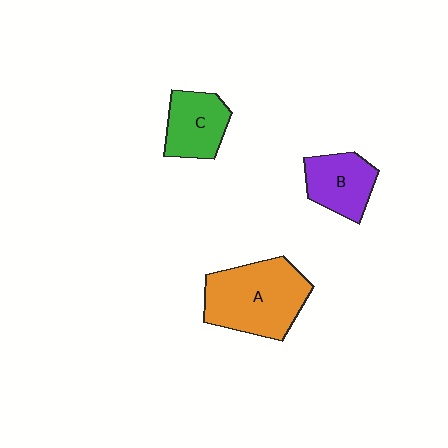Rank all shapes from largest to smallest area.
From largest to smallest: A (orange), C (green), B (purple).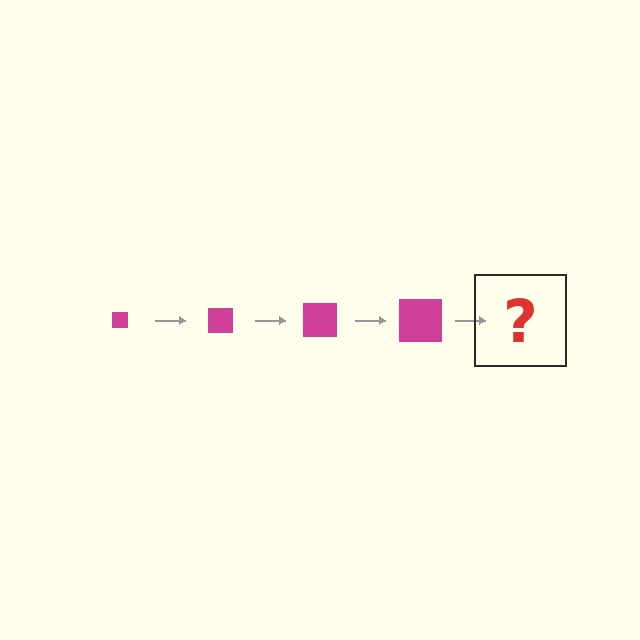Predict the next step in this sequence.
The next step is a magenta square, larger than the previous one.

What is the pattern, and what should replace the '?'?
The pattern is that the square gets progressively larger each step. The '?' should be a magenta square, larger than the previous one.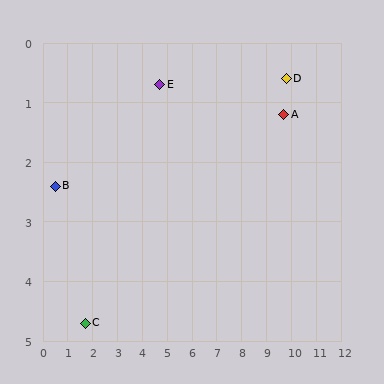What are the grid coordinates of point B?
Point B is at approximately (0.5, 2.4).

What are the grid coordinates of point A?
Point A is at approximately (9.7, 1.2).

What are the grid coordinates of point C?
Point C is at approximately (1.7, 4.7).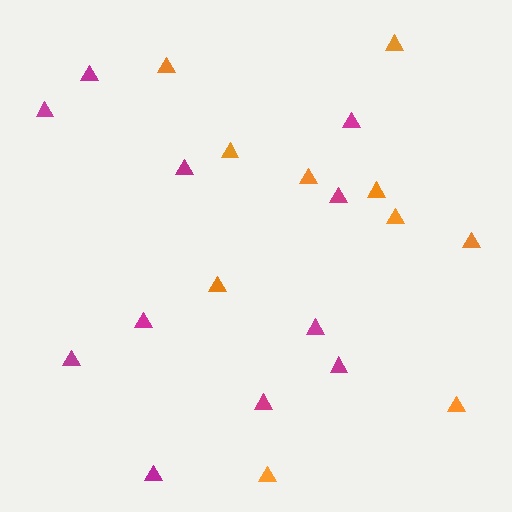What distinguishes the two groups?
There are 2 groups: one group of magenta triangles (11) and one group of orange triangles (10).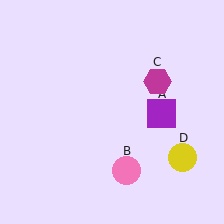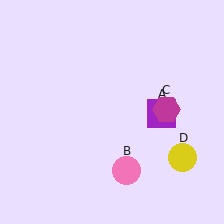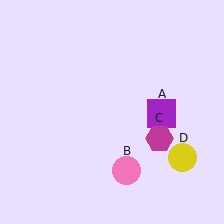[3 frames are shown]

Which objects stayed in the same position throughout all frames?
Purple square (object A) and pink circle (object B) and yellow circle (object D) remained stationary.